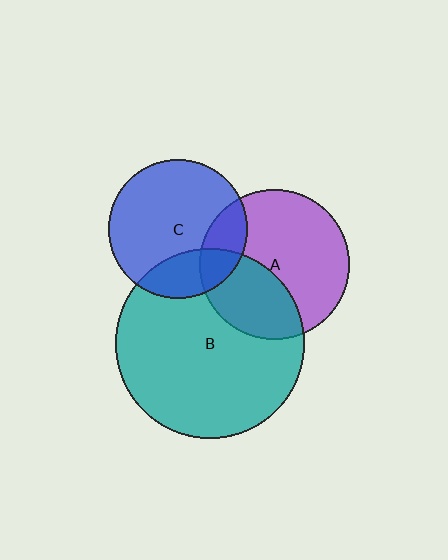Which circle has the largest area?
Circle B (teal).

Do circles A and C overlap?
Yes.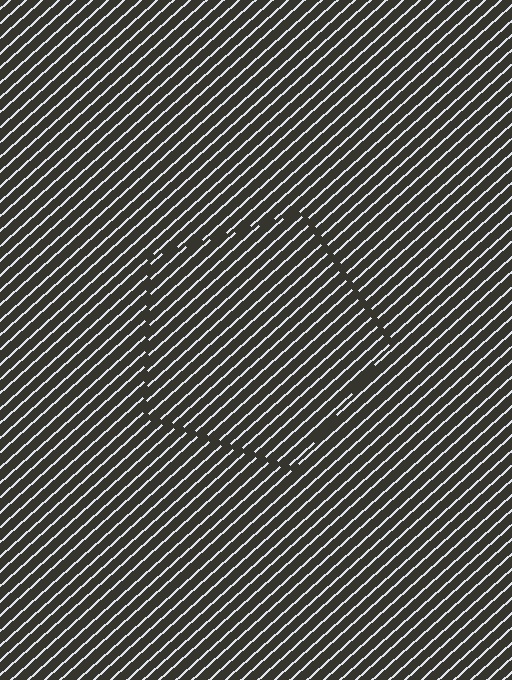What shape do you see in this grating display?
An illusory pentagon. The interior of the shape contains the same grating, shifted by half a period — the contour is defined by the phase discontinuity where line-ends from the inner and outer gratings abut.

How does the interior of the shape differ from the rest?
The interior of the shape contains the same grating, shifted by half a period — the contour is defined by the phase discontinuity where line-ends from the inner and outer gratings abut.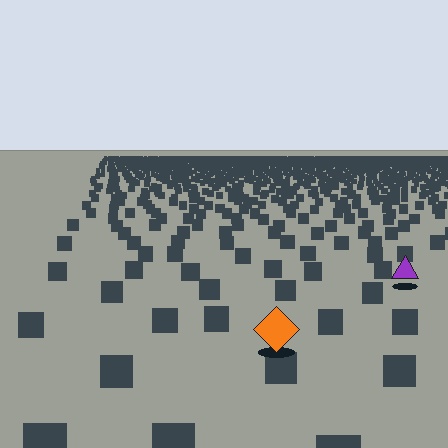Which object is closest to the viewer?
The orange diamond is closest. The texture marks near it are larger and more spread out.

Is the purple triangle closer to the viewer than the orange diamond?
No. The orange diamond is closer — you can tell from the texture gradient: the ground texture is coarser near it.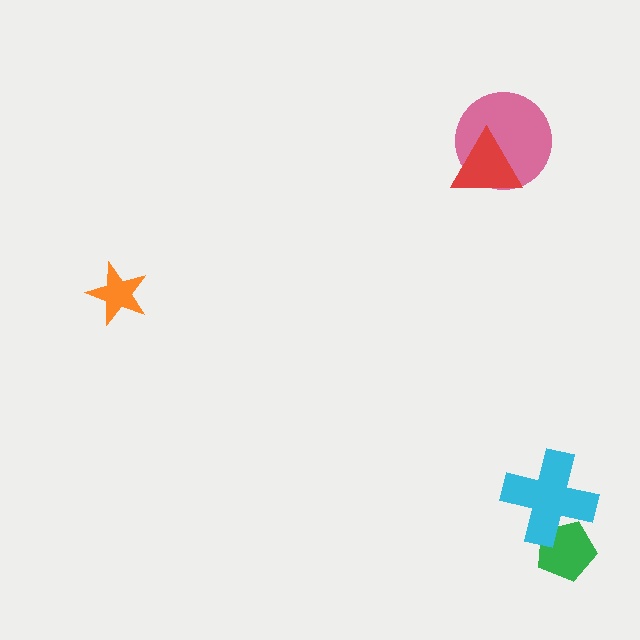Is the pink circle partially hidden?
Yes, it is partially covered by another shape.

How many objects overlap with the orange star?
0 objects overlap with the orange star.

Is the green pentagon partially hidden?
Yes, it is partially covered by another shape.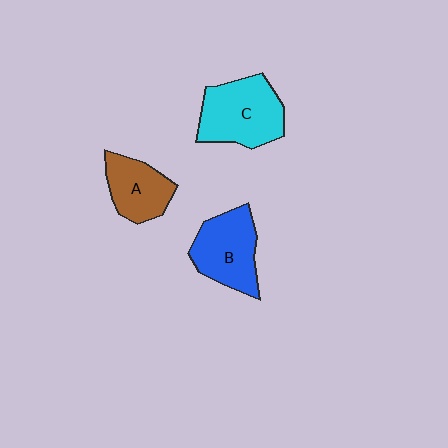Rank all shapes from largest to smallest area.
From largest to smallest: C (cyan), B (blue), A (brown).